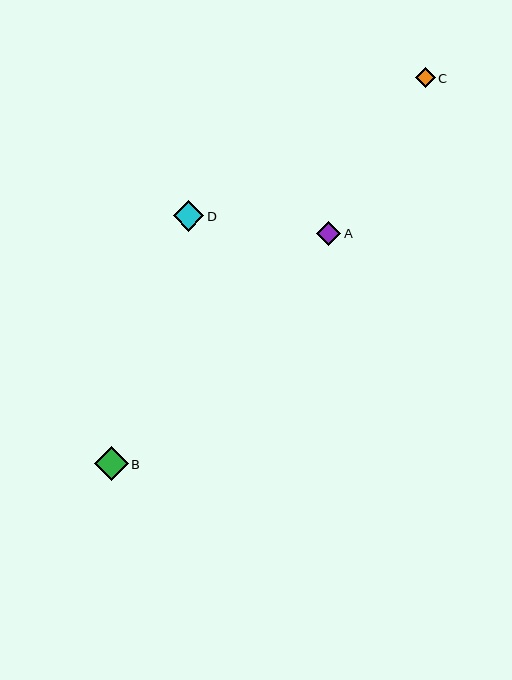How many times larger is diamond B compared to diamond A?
Diamond B is approximately 1.4 times the size of diamond A.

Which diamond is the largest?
Diamond B is the largest with a size of approximately 34 pixels.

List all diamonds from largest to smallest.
From largest to smallest: B, D, A, C.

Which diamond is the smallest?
Diamond C is the smallest with a size of approximately 20 pixels.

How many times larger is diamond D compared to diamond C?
Diamond D is approximately 1.5 times the size of diamond C.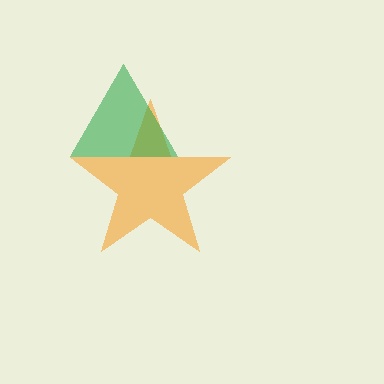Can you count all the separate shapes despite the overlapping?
Yes, there are 2 separate shapes.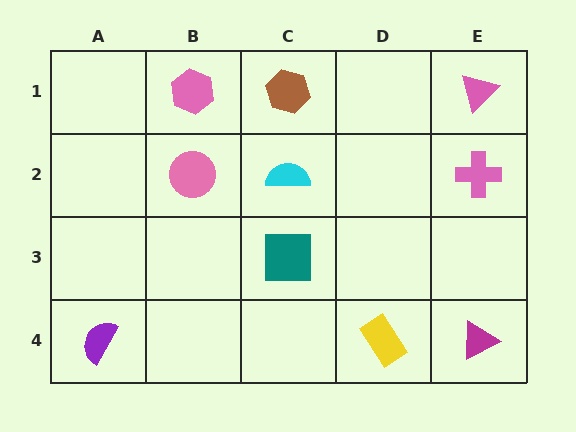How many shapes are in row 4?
3 shapes.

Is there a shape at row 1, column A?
No, that cell is empty.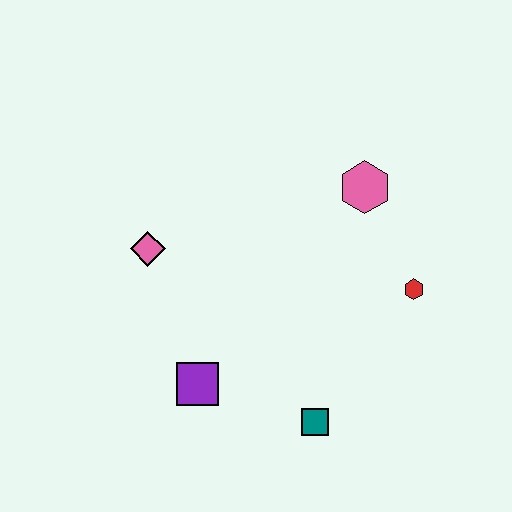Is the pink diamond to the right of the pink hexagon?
No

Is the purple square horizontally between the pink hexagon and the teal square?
No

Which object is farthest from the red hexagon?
The pink diamond is farthest from the red hexagon.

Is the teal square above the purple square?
No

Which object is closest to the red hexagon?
The pink hexagon is closest to the red hexagon.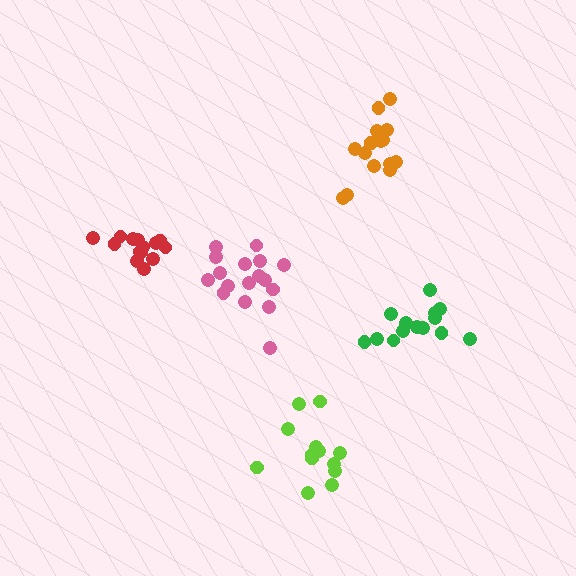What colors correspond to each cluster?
The clusters are colored: green, lime, pink, orange, red.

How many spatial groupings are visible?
There are 5 spatial groupings.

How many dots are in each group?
Group 1: 14 dots, Group 2: 14 dots, Group 3: 17 dots, Group 4: 16 dots, Group 5: 14 dots (75 total).